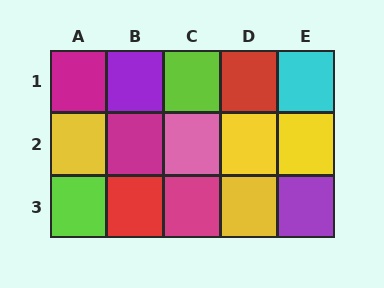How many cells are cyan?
1 cell is cyan.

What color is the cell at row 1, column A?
Magenta.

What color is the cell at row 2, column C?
Pink.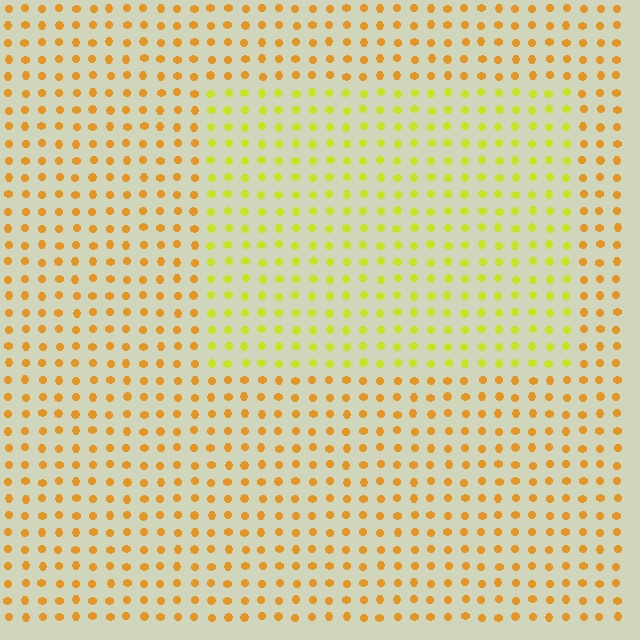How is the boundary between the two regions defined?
The boundary is defined purely by a slight shift in hue (about 35 degrees). Spacing, size, and orientation are identical on both sides.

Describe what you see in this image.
The image is filled with small orange elements in a uniform arrangement. A rectangle-shaped region is visible where the elements are tinted to a slightly different hue, forming a subtle color boundary.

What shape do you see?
I see a rectangle.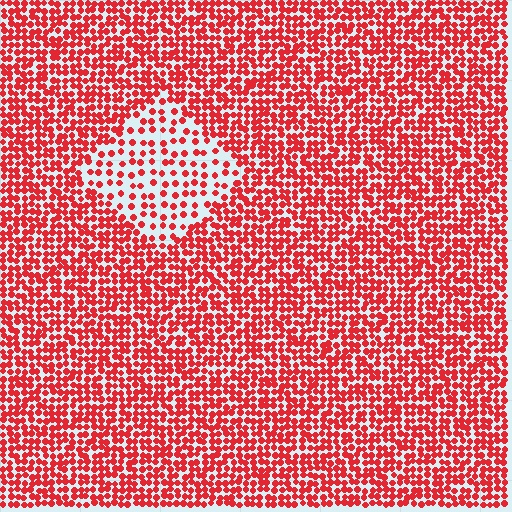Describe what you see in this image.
The image contains small red elements arranged at two different densities. A diamond-shaped region is visible where the elements are less densely packed than the surrounding area.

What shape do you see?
I see a diamond.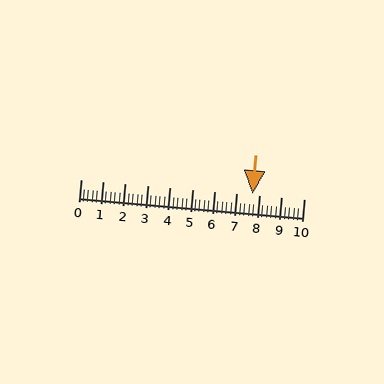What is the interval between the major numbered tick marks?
The major tick marks are spaced 1 units apart.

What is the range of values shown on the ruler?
The ruler shows values from 0 to 10.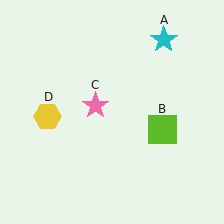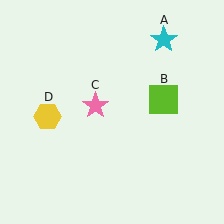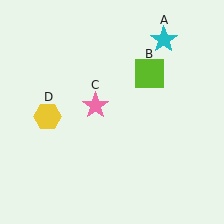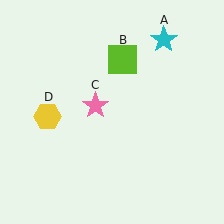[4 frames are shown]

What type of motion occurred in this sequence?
The lime square (object B) rotated counterclockwise around the center of the scene.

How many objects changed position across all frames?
1 object changed position: lime square (object B).